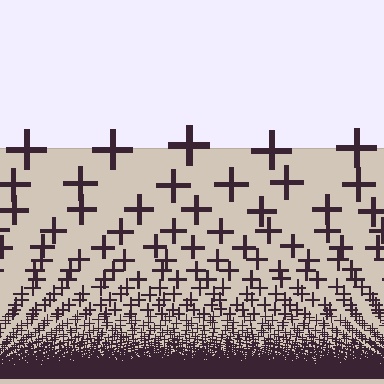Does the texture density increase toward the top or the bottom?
Density increases toward the bottom.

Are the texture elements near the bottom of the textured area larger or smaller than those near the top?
Smaller. The gradient is inverted — elements near the bottom are smaller and denser.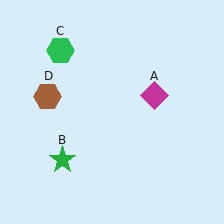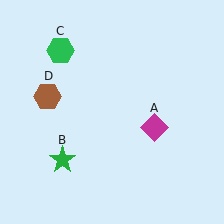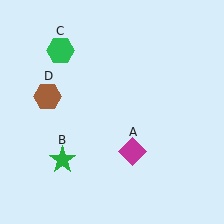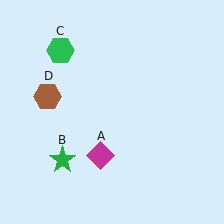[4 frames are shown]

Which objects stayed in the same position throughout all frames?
Green star (object B) and green hexagon (object C) and brown hexagon (object D) remained stationary.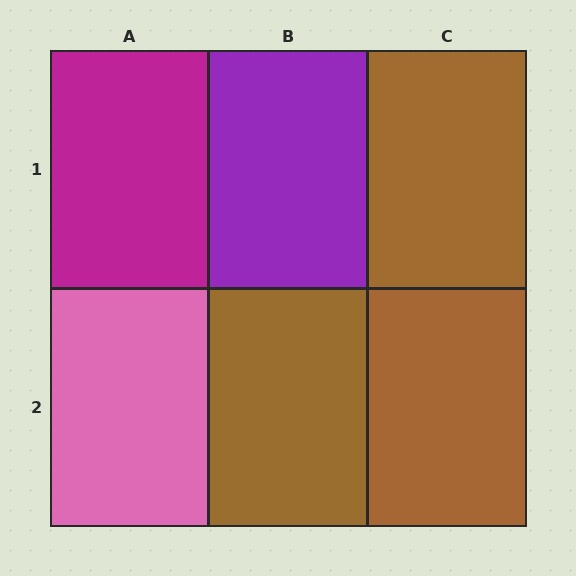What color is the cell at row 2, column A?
Pink.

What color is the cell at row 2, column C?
Brown.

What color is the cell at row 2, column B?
Brown.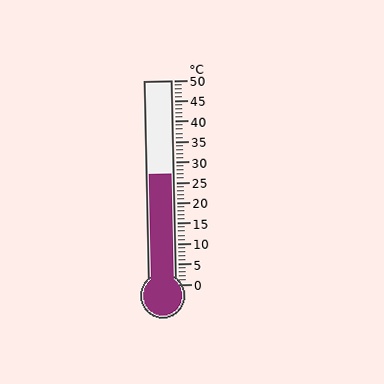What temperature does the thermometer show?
The thermometer shows approximately 27°C.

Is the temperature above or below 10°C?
The temperature is above 10°C.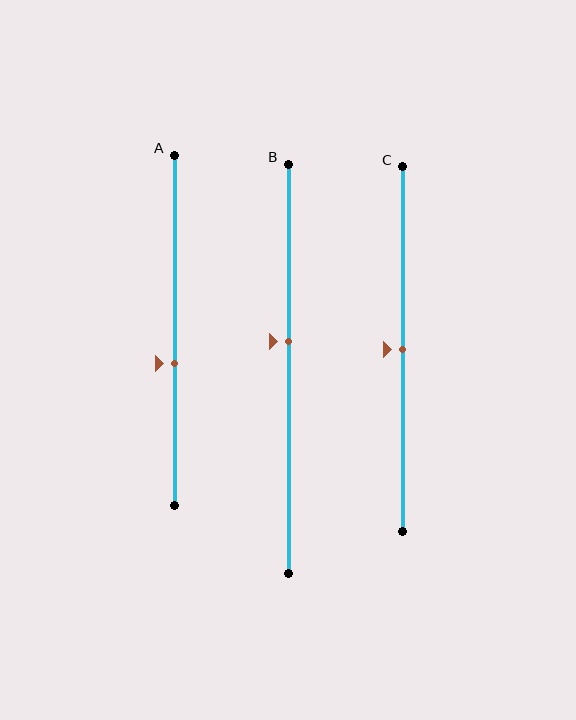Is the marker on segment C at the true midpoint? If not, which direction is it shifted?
Yes, the marker on segment C is at the true midpoint.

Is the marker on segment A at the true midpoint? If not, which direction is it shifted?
No, the marker on segment A is shifted downward by about 9% of the segment length.